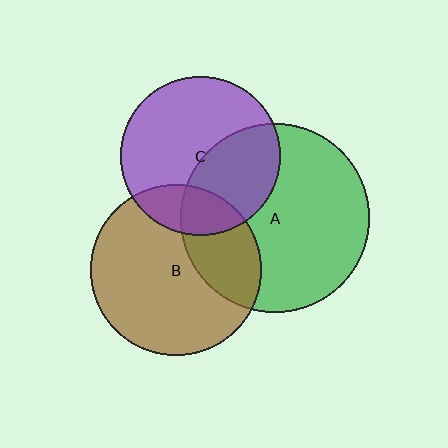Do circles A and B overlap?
Yes.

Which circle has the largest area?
Circle A (green).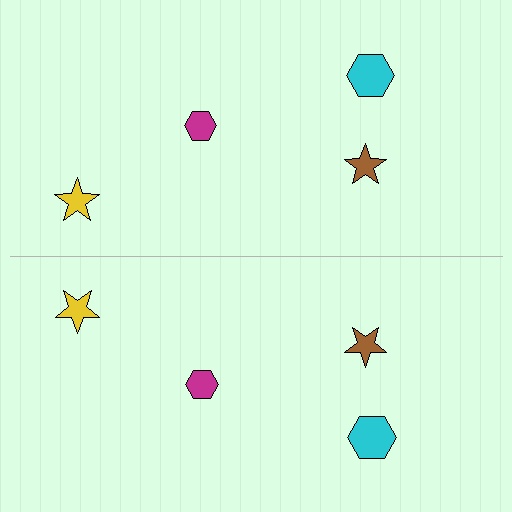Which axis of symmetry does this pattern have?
The pattern has a horizontal axis of symmetry running through the center of the image.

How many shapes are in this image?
There are 8 shapes in this image.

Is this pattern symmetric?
Yes, this pattern has bilateral (reflection) symmetry.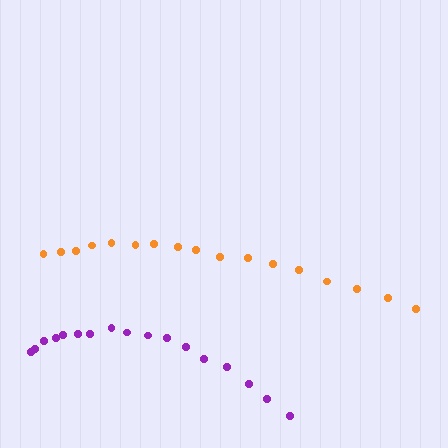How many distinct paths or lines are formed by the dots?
There are 2 distinct paths.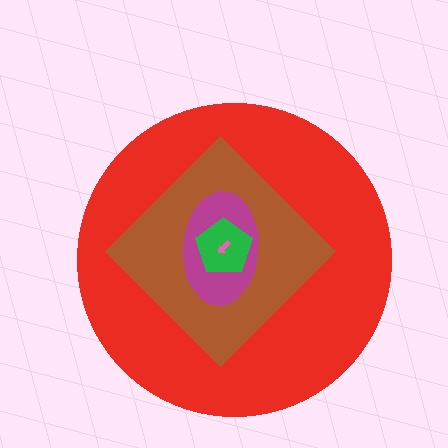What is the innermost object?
The pink arrow.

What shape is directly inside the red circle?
The brown diamond.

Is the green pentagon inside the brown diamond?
Yes.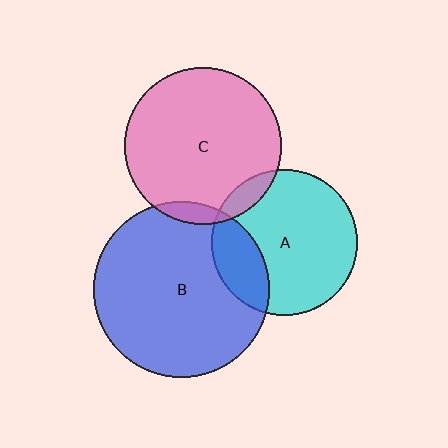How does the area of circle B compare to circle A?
Approximately 1.5 times.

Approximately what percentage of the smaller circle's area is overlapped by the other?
Approximately 5%.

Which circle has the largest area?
Circle B (blue).